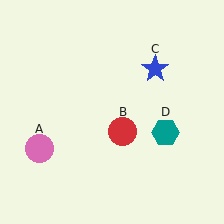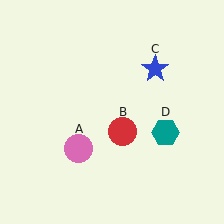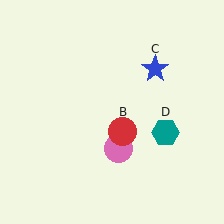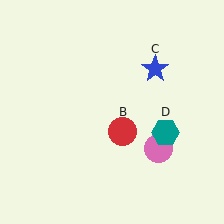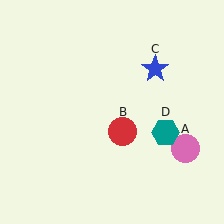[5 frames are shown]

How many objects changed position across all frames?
1 object changed position: pink circle (object A).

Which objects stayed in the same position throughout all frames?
Red circle (object B) and blue star (object C) and teal hexagon (object D) remained stationary.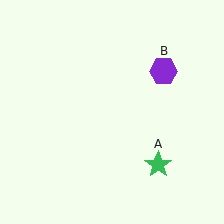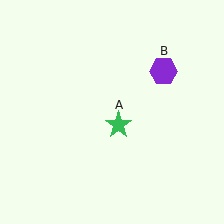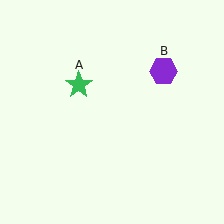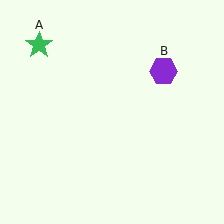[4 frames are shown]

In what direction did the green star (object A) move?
The green star (object A) moved up and to the left.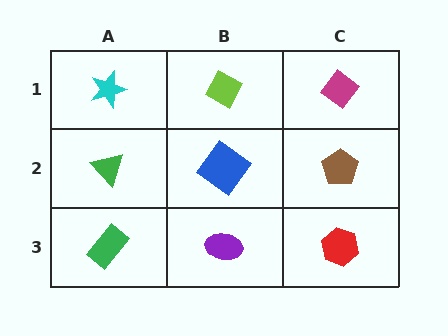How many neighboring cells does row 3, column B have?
3.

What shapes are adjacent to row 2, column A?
A cyan star (row 1, column A), a green rectangle (row 3, column A), a blue diamond (row 2, column B).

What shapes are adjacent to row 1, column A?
A green triangle (row 2, column A), a lime diamond (row 1, column B).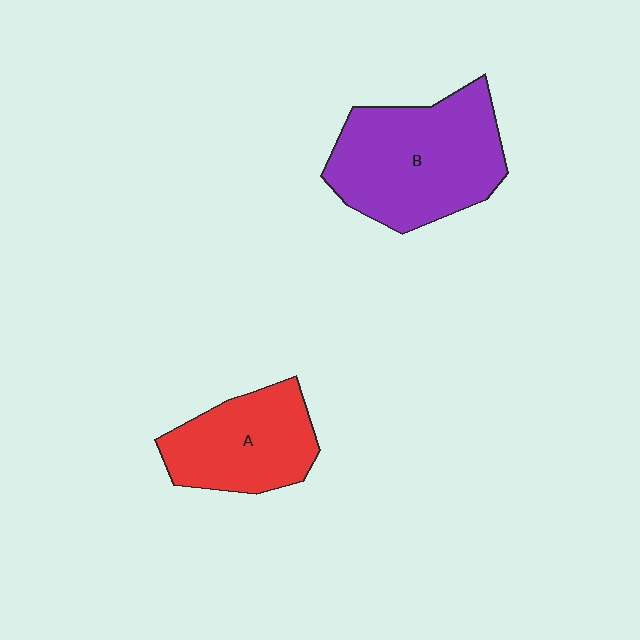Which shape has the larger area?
Shape B (purple).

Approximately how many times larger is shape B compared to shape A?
Approximately 1.5 times.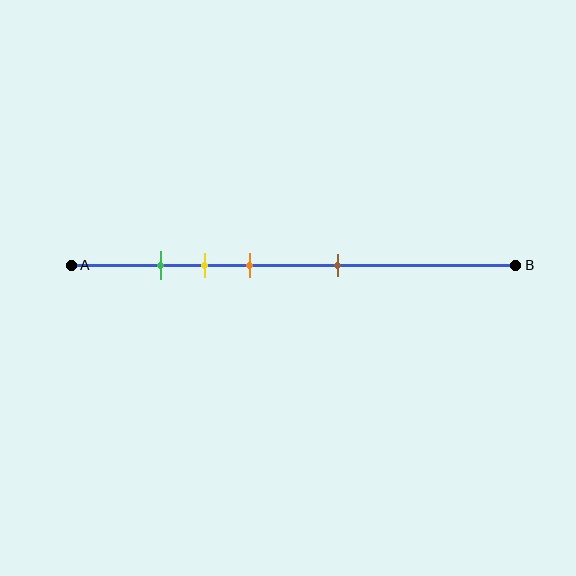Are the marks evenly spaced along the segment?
No, the marks are not evenly spaced.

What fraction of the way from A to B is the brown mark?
The brown mark is approximately 60% (0.6) of the way from A to B.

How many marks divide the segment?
There are 4 marks dividing the segment.